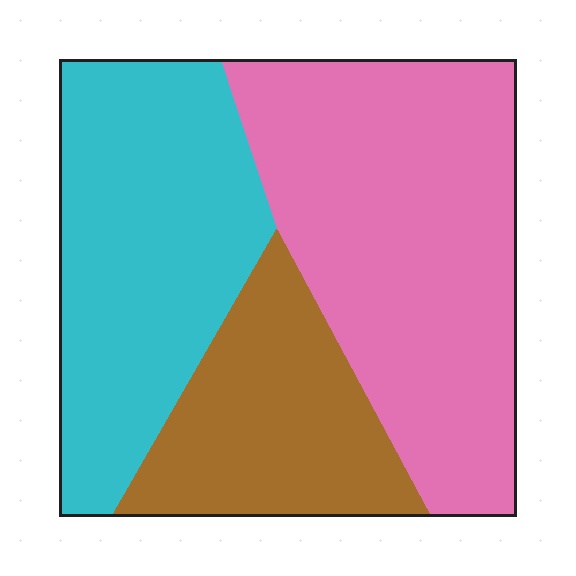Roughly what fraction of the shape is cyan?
Cyan covers 34% of the shape.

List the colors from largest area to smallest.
From largest to smallest: pink, cyan, brown.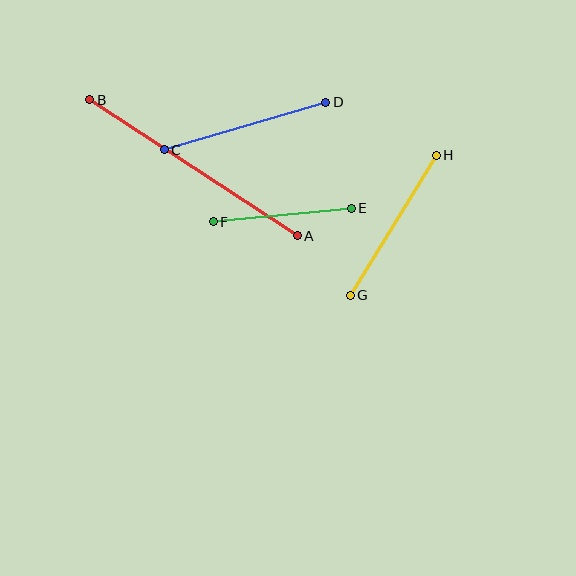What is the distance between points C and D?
The distance is approximately 168 pixels.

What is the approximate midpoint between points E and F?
The midpoint is at approximately (282, 215) pixels.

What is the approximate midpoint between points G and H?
The midpoint is at approximately (393, 225) pixels.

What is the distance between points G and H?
The distance is approximately 164 pixels.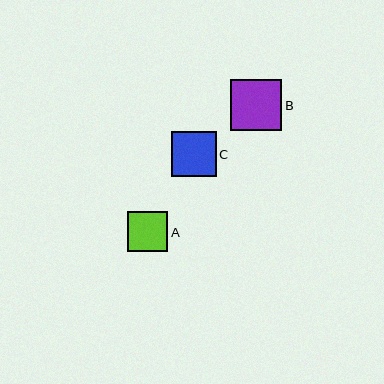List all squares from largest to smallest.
From largest to smallest: B, C, A.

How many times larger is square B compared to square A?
Square B is approximately 1.3 times the size of square A.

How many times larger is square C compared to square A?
Square C is approximately 1.1 times the size of square A.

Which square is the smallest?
Square A is the smallest with a size of approximately 40 pixels.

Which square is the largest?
Square B is the largest with a size of approximately 51 pixels.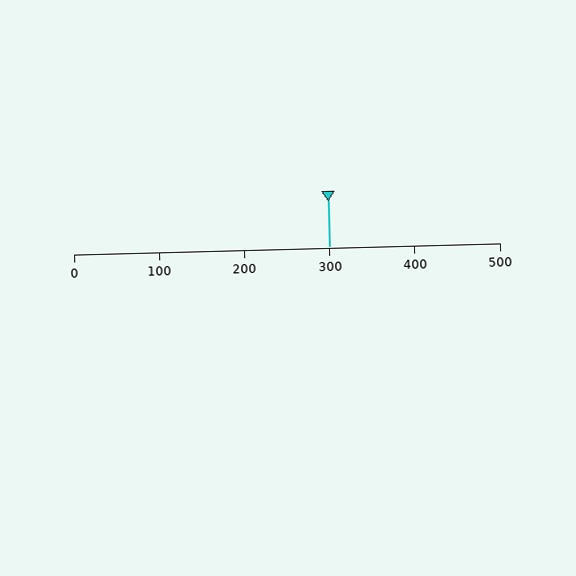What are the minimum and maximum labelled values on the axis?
The axis runs from 0 to 500.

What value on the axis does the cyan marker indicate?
The marker indicates approximately 300.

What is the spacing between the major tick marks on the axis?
The major ticks are spaced 100 apart.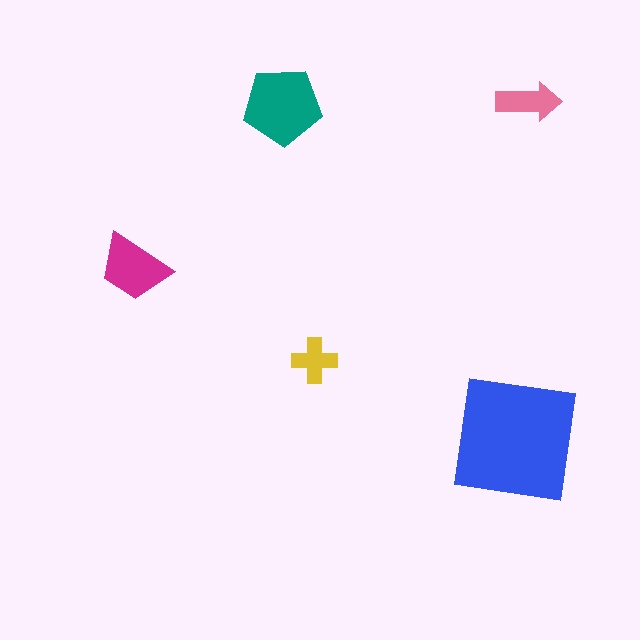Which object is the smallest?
The yellow cross.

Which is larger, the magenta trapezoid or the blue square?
The blue square.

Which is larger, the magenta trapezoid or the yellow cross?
The magenta trapezoid.